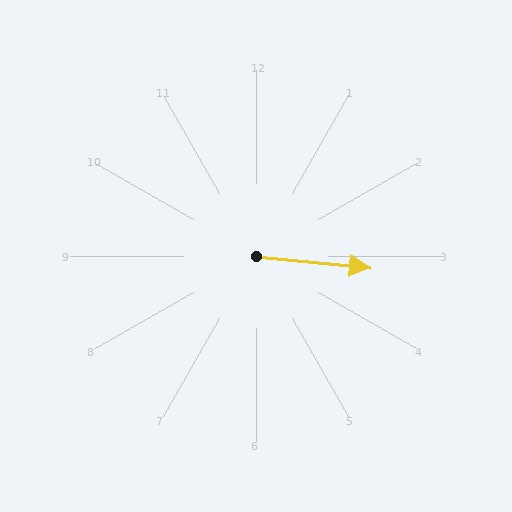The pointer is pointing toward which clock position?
Roughly 3 o'clock.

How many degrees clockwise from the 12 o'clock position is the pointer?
Approximately 96 degrees.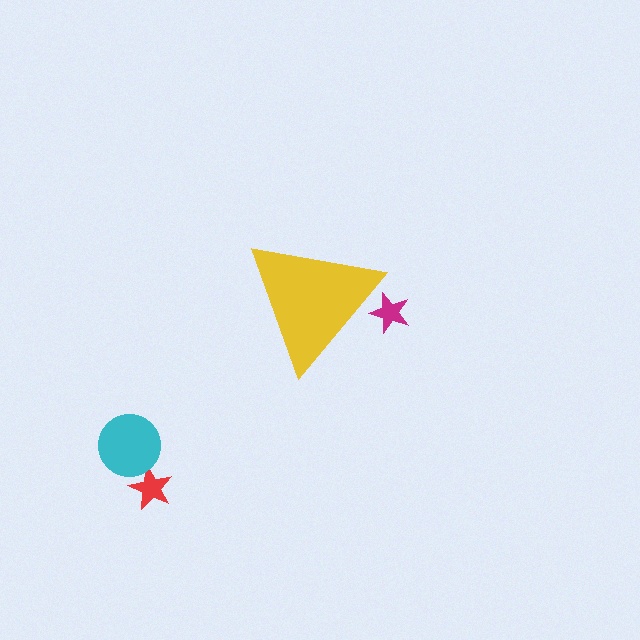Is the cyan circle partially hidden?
No, the cyan circle is fully visible.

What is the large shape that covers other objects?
A yellow triangle.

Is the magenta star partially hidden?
Yes, the magenta star is partially hidden behind the yellow triangle.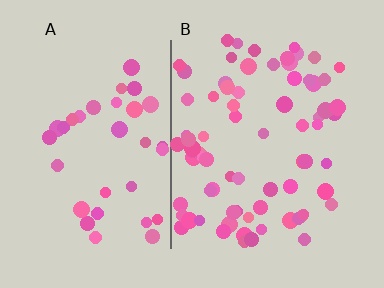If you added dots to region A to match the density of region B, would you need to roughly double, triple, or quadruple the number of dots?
Approximately double.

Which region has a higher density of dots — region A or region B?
B (the right).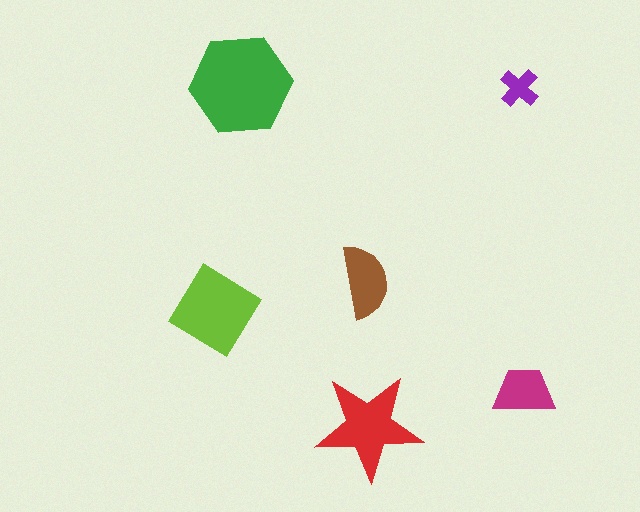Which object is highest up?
The green hexagon is topmost.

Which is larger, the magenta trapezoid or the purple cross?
The magenta trapezoid.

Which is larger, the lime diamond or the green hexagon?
The green hexagon.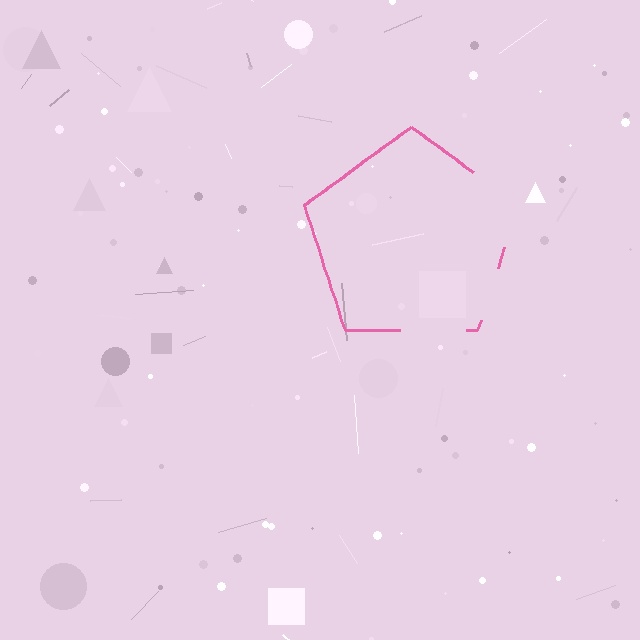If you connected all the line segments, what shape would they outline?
They would outline a pentagon.